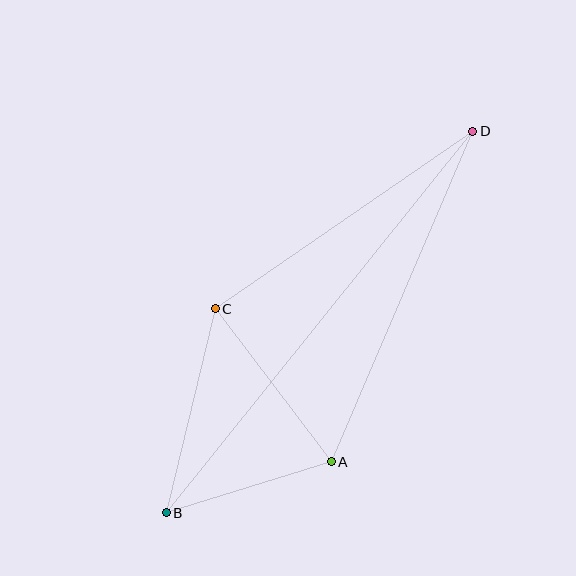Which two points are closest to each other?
Points A and B are closest to each other.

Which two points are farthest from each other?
Points B and D are farthest from each other.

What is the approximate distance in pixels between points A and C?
The distance between A and C is approximately 192 pixels.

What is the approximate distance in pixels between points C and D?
The distance between C and D is approximately 313 pixels.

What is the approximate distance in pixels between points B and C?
The distance between B and C is approximately 210 pixels.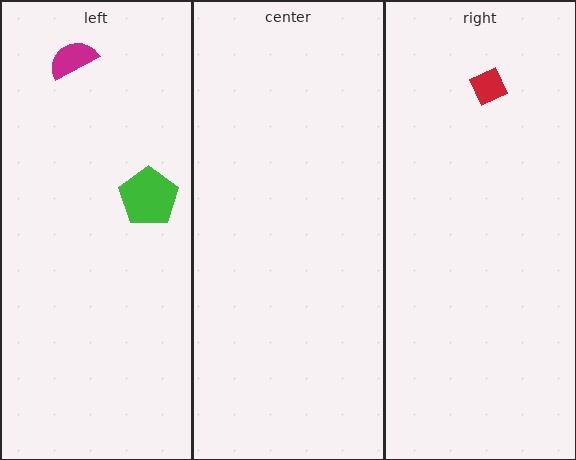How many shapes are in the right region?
1.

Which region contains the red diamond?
The right region.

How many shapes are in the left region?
2.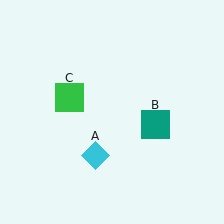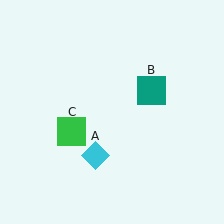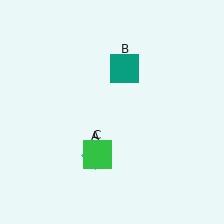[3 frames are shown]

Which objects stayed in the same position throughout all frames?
Cyan diamond (object A) remained stationary.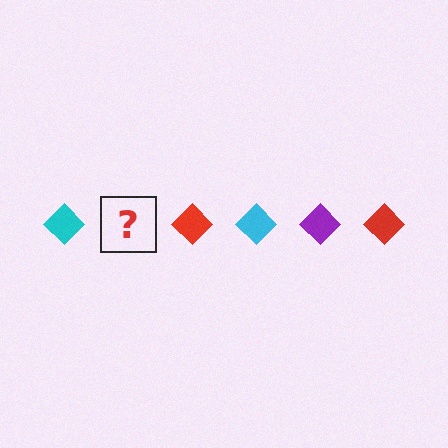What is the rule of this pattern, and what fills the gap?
The rule is that the pattern cycles through cyan, purple, red diamonds. The gap should be filled with a purple diamond.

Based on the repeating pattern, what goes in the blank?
The blank should be a purple diamond.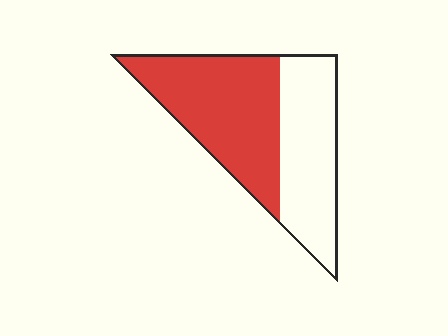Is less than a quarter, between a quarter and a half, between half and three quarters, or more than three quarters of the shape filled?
Between half and three quarters.